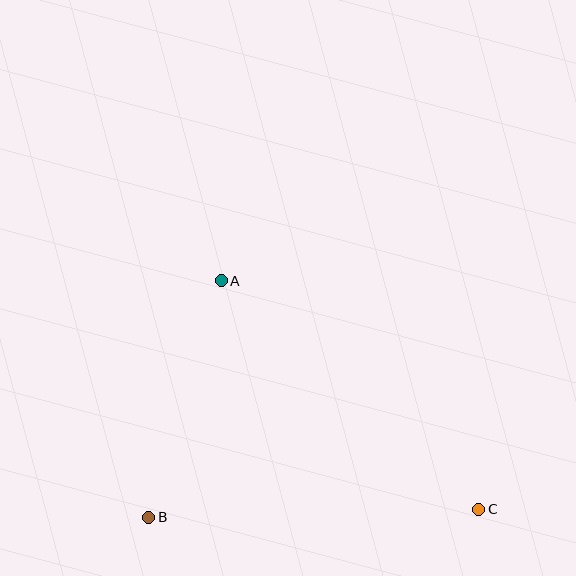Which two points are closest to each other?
Points A and B are closest to each other.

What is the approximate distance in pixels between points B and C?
The distance between B and C is approximately 330 pixels.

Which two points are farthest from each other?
Points A and C are farthest from each other.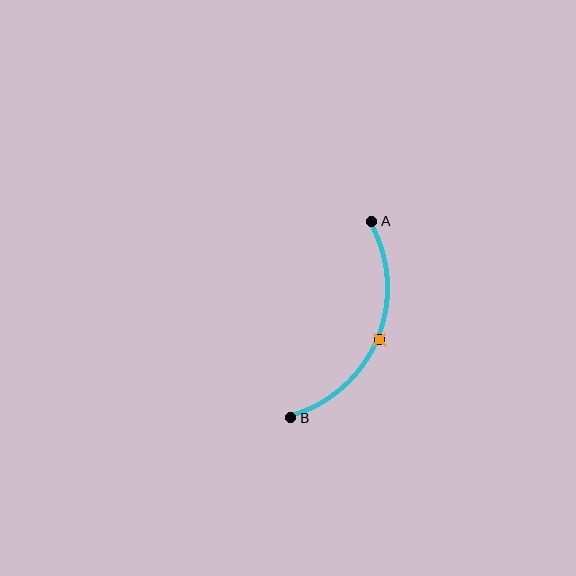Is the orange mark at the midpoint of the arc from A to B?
Yes. The orange mark lies on the arc at equal arc-length from both A and B — it is the arc midpoint.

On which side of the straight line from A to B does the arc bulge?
The arc bulges to the right of the straight line connecting A and B.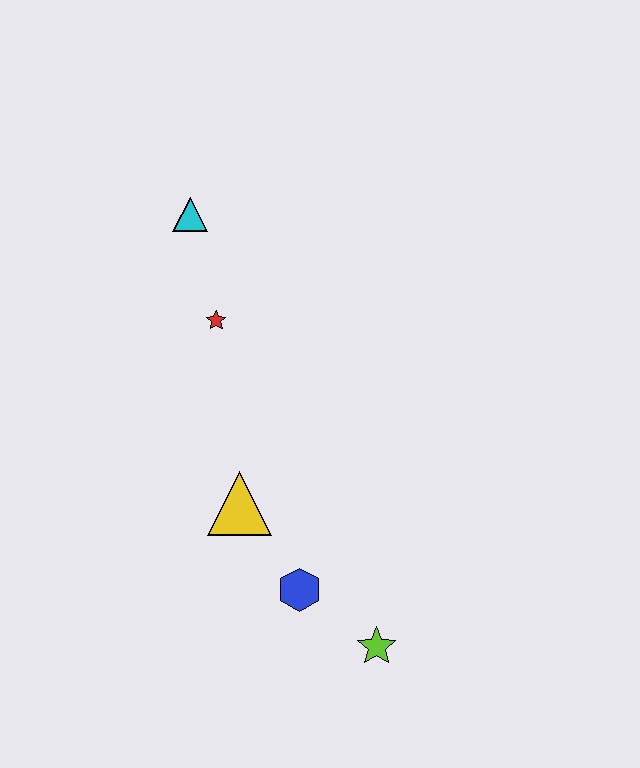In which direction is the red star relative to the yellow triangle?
The red star is above the yellow triangle.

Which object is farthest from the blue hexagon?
The cyan triangle is farthest from the blue hexagon.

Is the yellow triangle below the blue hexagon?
No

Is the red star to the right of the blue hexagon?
No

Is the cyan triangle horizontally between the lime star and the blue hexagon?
No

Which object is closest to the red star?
The cyan triangle is closest to the red star.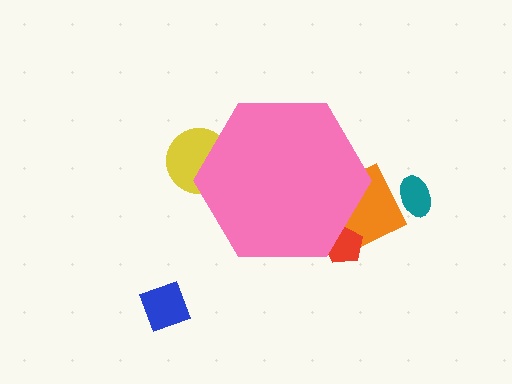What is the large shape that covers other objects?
A pink hexagon.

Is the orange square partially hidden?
Yes, the orange square is partially hidden behind the pink hexagon.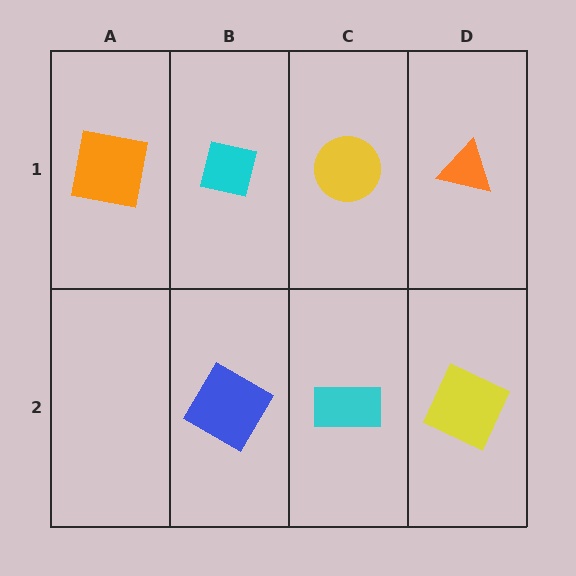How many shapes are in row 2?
3 shapes.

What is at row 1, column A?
An orange square.